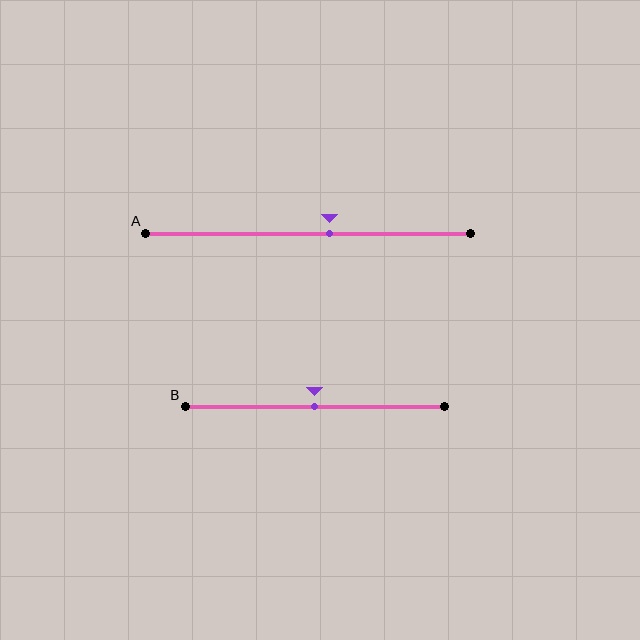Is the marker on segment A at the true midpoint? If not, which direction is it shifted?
No, the marker on segment A is shifted to the right by about 7% of the segment length.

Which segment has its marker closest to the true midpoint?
Segment B has its marker closest to the true midpoint.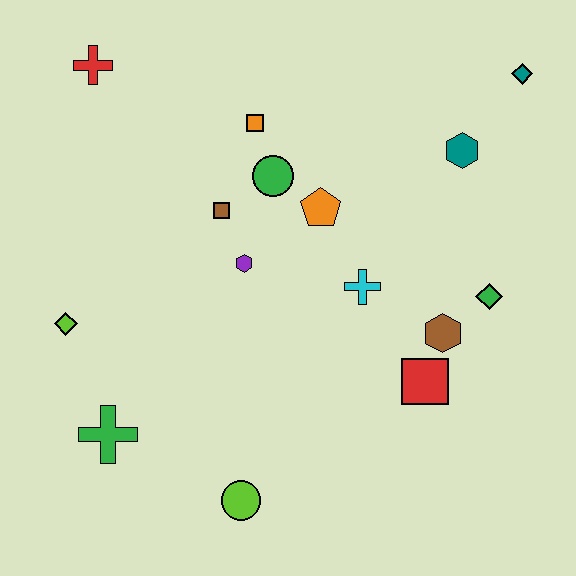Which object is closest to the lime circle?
The green cross is closest to the lime circle.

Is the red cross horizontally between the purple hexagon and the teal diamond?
No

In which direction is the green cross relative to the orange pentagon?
The green cross is below the orange pentagon.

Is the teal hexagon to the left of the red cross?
No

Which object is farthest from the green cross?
The teal diamond is farthest from the green cross.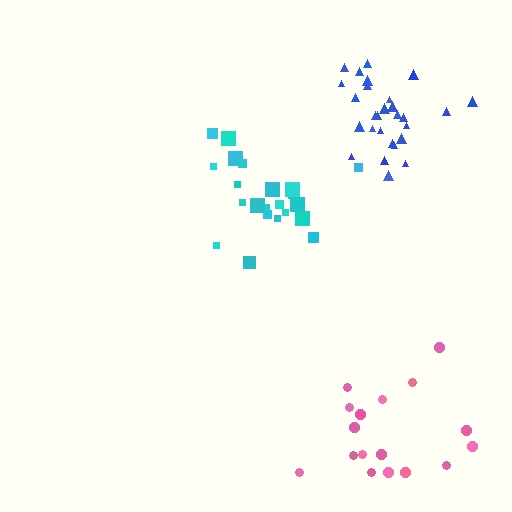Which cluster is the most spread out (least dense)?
Pink.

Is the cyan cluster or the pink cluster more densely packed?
Cyan.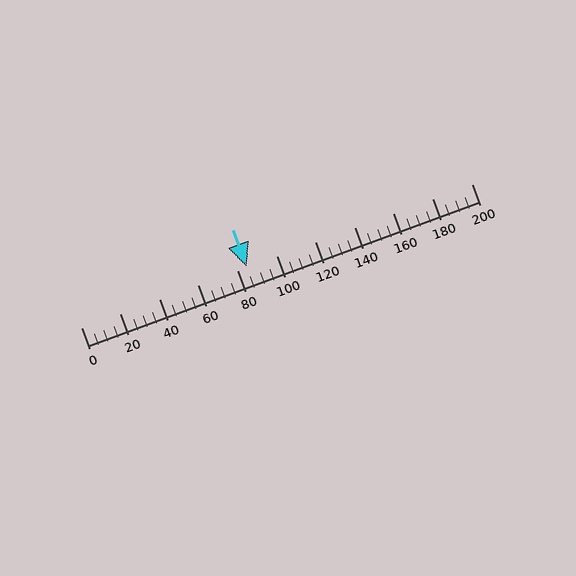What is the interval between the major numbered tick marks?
The major tick marks are spaced 20 units apart.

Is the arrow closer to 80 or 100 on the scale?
The arrow is closer to 80.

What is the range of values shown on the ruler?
The ruler shows values from 0 to 200.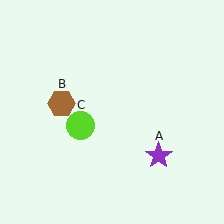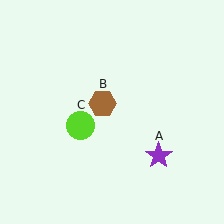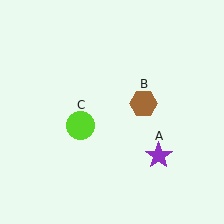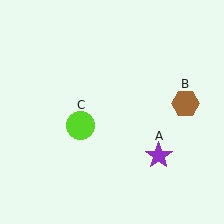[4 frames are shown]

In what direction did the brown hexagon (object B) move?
The brown hexagon (object B) moved right.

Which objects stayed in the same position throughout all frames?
Purple star (object A) and lime circle (object C) remained stationary.